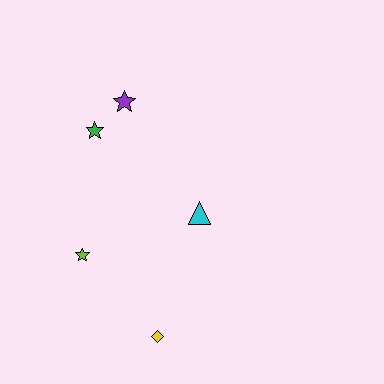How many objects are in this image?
There are 5 objects.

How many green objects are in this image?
There is 1 green object.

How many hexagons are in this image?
There are no hexagons.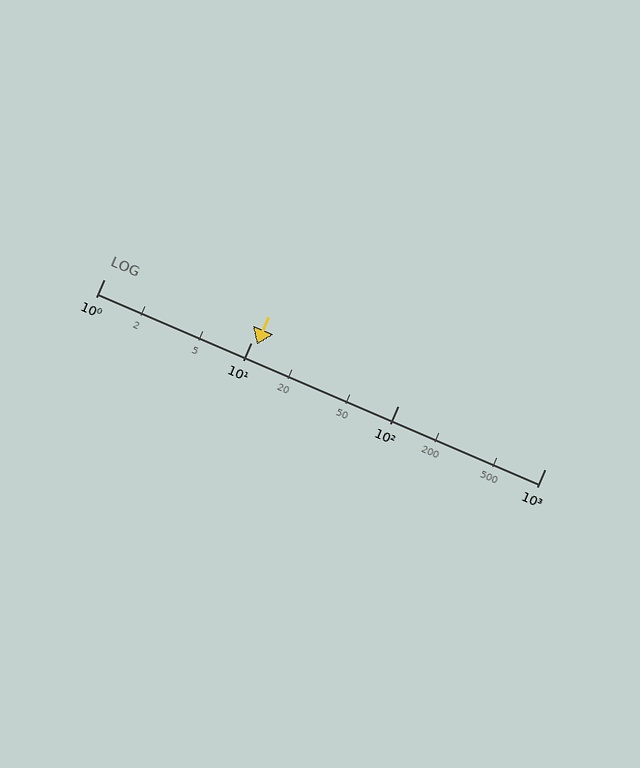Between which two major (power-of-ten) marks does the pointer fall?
The pointer is between 10 and 100.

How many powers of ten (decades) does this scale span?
The scale spans 3 decades, from 1 to 1000.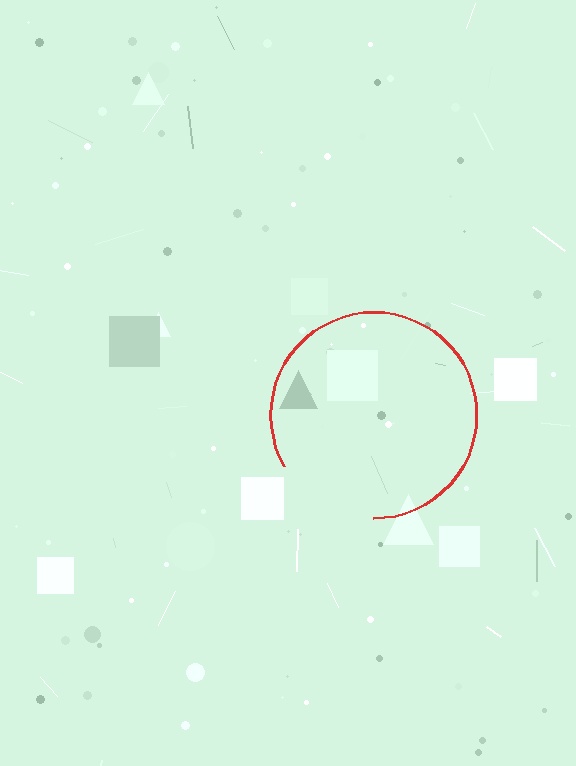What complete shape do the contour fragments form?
The contour fragments form a circle.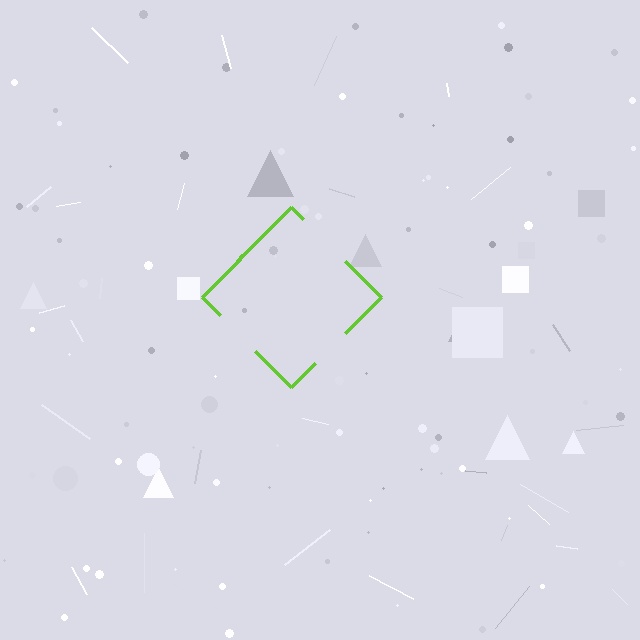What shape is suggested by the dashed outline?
The dashed outline suggests a diamond.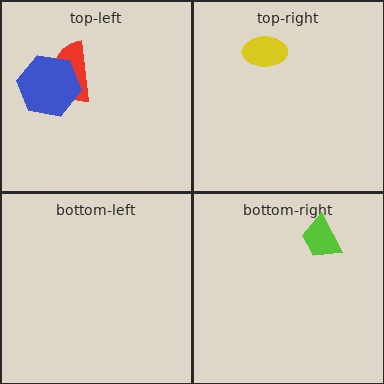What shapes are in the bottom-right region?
The lime trapezoid.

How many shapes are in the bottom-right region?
1.